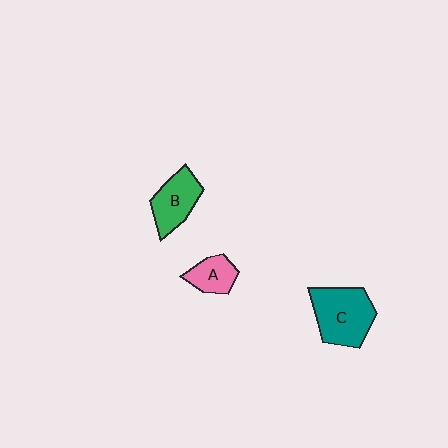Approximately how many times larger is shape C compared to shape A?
Approximately 2.0 times.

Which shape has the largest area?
Shape C (teal).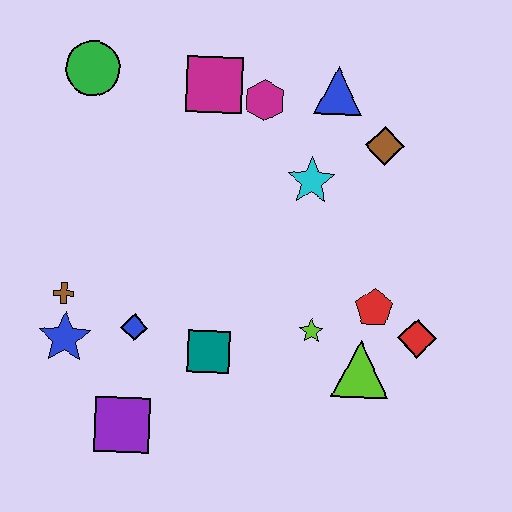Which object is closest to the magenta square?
The magenta hexagon is closest to the magenta square.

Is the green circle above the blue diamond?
Yes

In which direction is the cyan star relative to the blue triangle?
The cyan star is below the blue triangle.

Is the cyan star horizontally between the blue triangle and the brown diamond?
No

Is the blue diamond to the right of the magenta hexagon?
No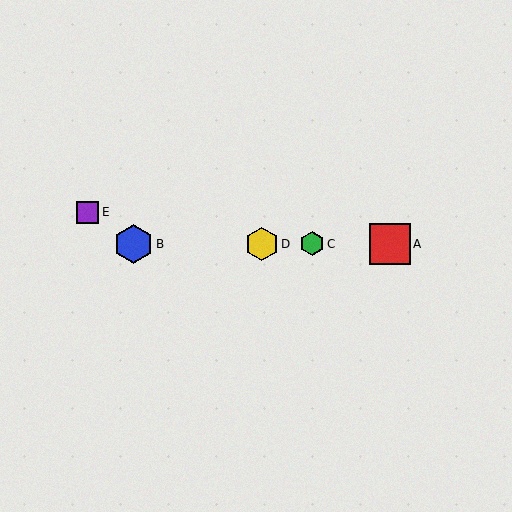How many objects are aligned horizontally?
4 objects (A, B, C, D) are aligned horizontally.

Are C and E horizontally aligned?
No, C is at y≈244 and E is at y≈212.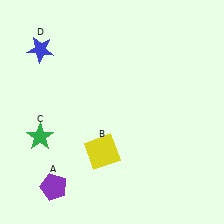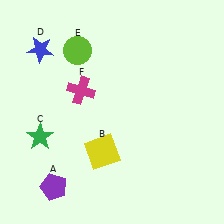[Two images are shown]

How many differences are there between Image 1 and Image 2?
There are 2 differences between the two images.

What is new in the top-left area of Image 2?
A lime circle (E) was added in the top-left area of Image 2.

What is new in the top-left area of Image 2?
A magenta cross (F) was added in the top-left area of Image 2.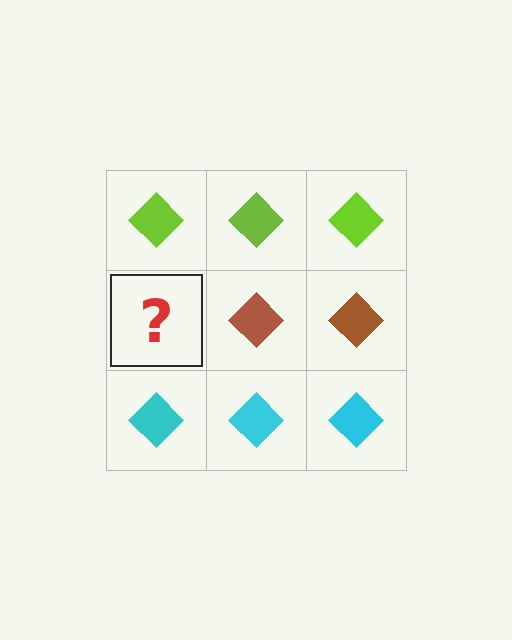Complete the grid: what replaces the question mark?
The question mark should be replaced with a brown diamond.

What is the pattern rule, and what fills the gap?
The rule is that each row has a consistent color. The gap should be filled with a brown diamond.